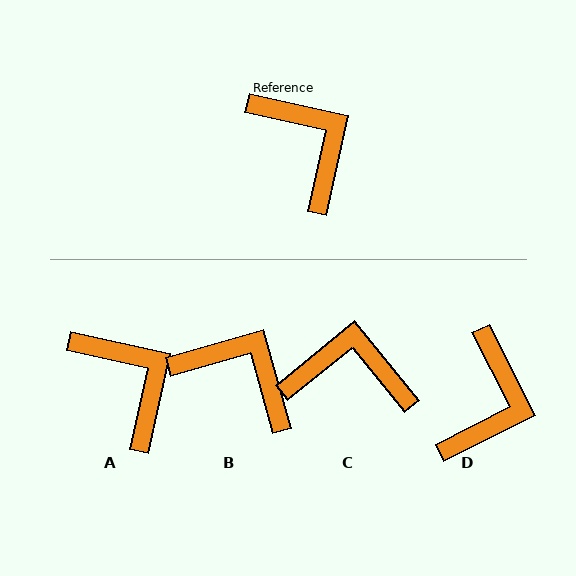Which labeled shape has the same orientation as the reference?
A.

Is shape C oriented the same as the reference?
No, it is off by about 51 degrees.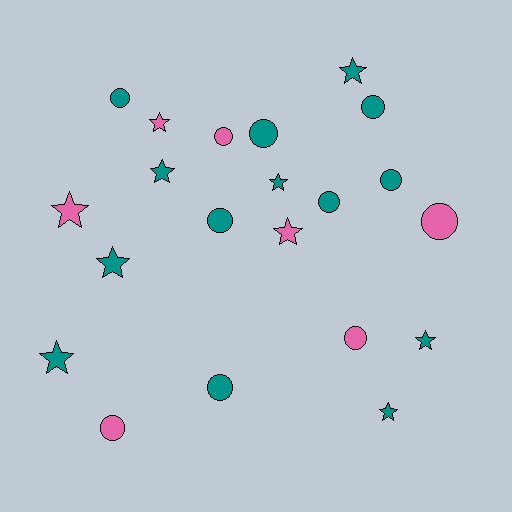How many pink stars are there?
There are 3 pink stars.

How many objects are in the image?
There are 21 objects.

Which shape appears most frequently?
Circle, with 11 objects.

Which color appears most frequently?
Teal, with 14 objects.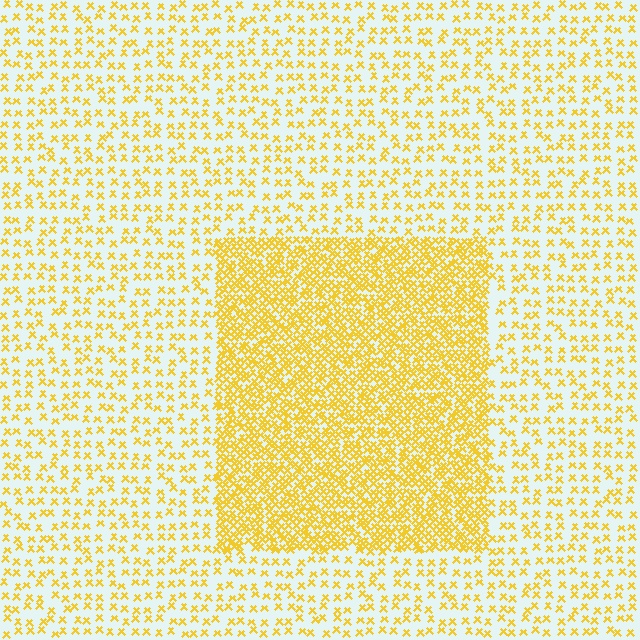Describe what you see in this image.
The image contains small yellow elements arranged at two different densities. A rectangle-shaped region is visible where the elements are more densely packed than the surrounding area.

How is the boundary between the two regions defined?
The boundary is defined by a change in element density (approximately 2.9x ratio). All elements are the same color, size, and shape.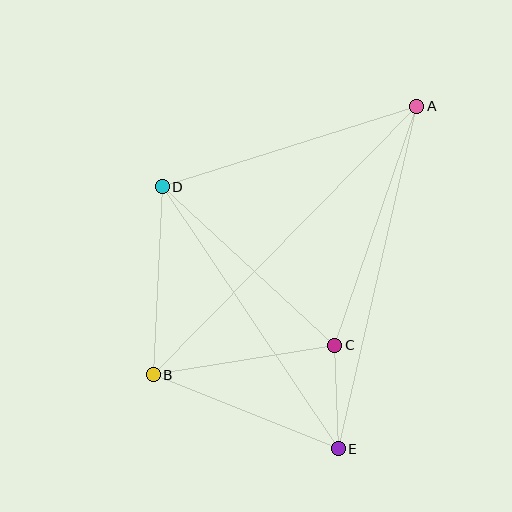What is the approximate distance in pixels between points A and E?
The distance between A and E is approximately 352 pixels.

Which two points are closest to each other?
Points C and E are closest to each other.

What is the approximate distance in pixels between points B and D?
The distance between B and D is approximately 188 pixels.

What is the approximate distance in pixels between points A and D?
The distance between A and D is approximately 267 pixels.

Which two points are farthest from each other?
Points A and B are farthest from each other.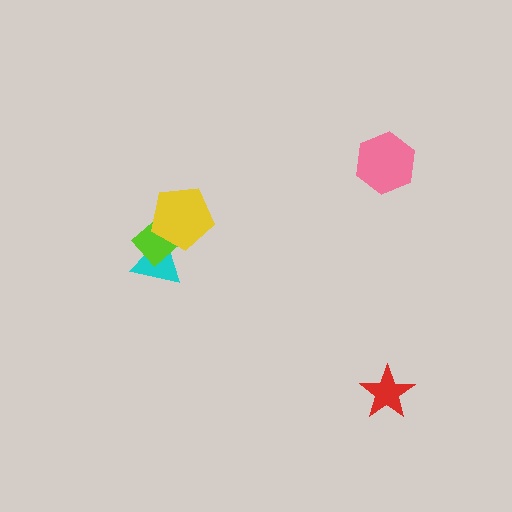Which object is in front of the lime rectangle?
The yellow pentagon is in front of the lime rectangle.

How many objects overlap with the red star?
0 objects overlap with the red star.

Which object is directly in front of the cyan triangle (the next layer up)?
The lime rectangle is directly in front of the cyan triangle.